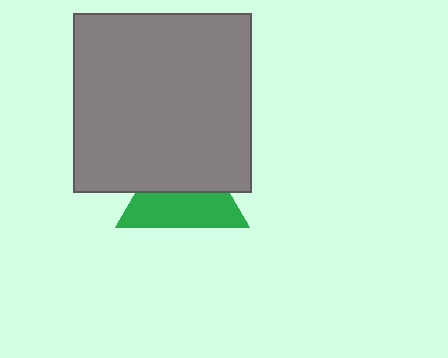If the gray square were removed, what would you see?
You would see the complete green triangle.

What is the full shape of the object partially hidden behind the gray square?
The partially hidden object is a green triangle.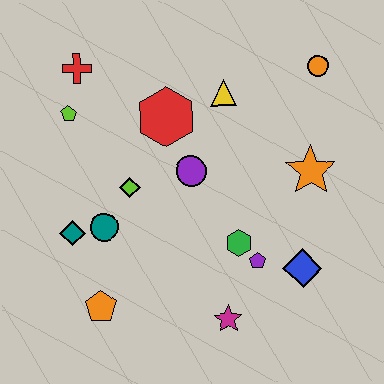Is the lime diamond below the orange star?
Yes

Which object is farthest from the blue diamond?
The red cross is farthest from the blue diamond.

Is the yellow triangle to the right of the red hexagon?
Yes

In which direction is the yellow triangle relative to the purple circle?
The yellow triangle is above the purple circle.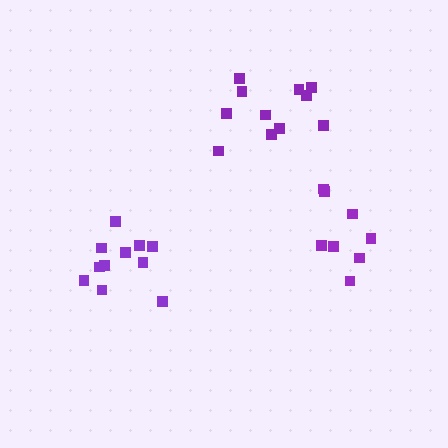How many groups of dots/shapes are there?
There are 3 groups.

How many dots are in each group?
Group 1: 8 dots, Group 2: 11 dots, Group 3: 11 dots (30 total).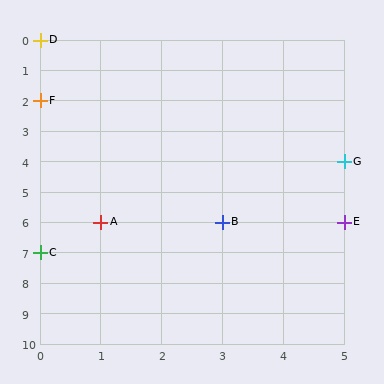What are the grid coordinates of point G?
Point G is at grid coordinates (5, 4).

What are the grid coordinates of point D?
Point D is at grid coordinates (0, 0).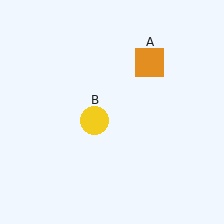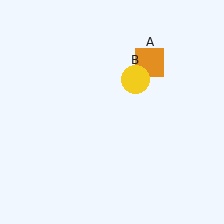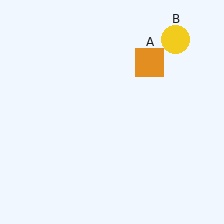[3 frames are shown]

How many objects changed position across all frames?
1 object changed position: yellow circle (object B).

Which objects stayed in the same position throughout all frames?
Orange square (object A) remained stationary.